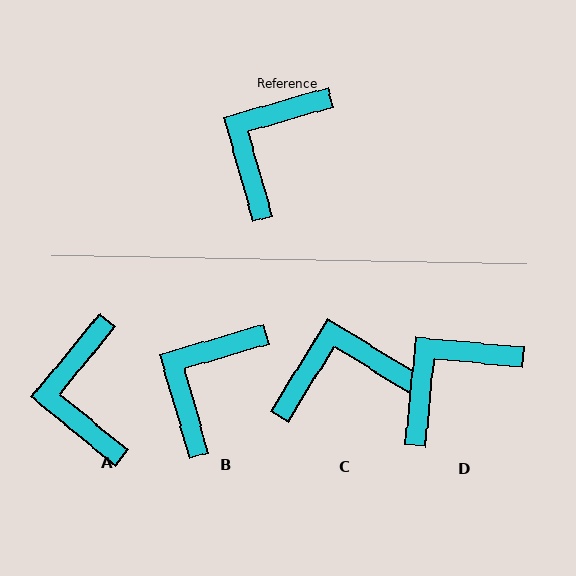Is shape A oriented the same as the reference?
No, it is off by about 35 degrees.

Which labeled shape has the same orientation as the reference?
B.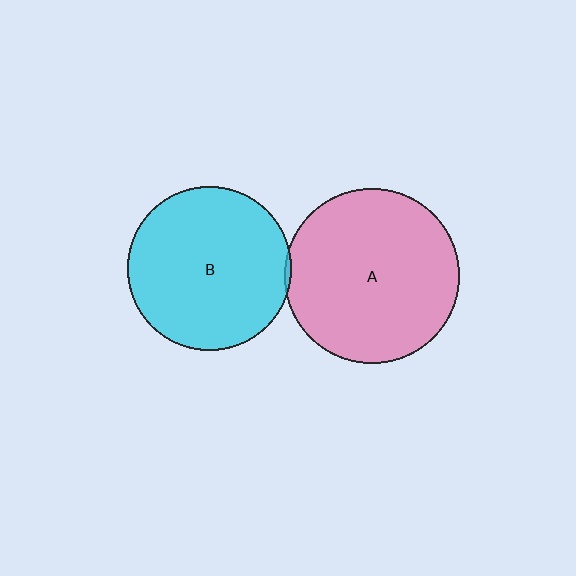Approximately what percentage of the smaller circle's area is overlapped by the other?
Approximately 5%.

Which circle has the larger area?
Circle A (pink).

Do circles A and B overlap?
Yes.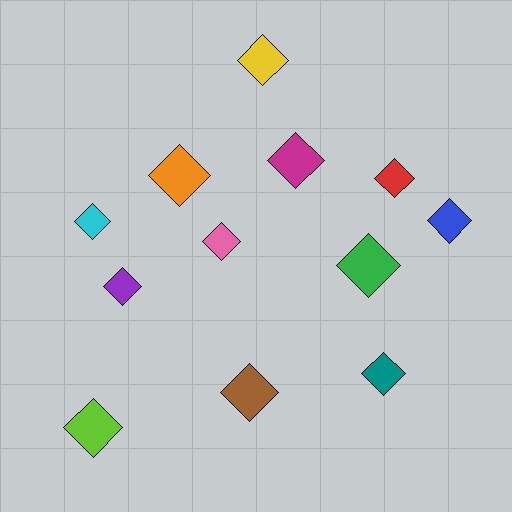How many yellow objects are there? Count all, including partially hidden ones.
There is 1 yellow object.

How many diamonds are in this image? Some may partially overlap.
There are 12 diamonds.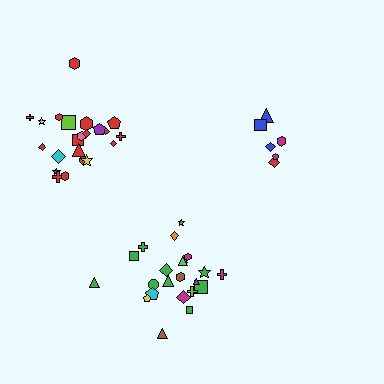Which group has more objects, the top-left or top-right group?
The top-left group.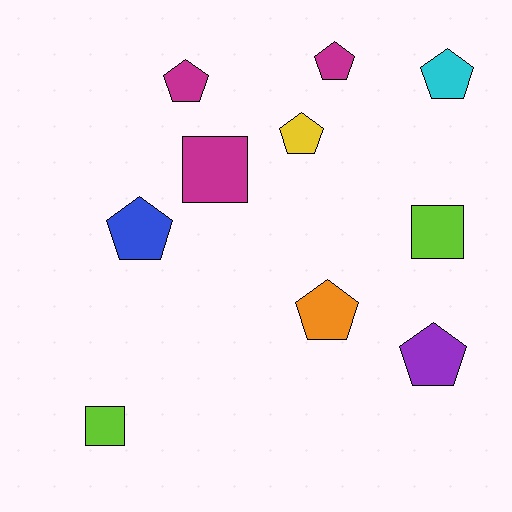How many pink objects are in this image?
There are no pink objects.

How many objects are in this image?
There are 10 objects.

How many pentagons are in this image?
There are 7 pentagons.